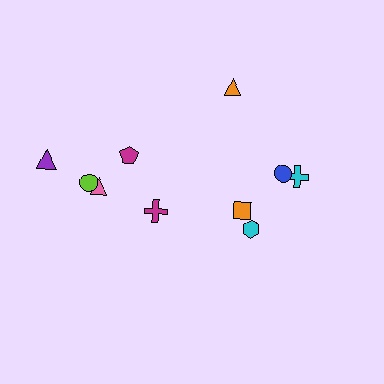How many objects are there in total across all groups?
There are 10 objects.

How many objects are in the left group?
There are 6 objects.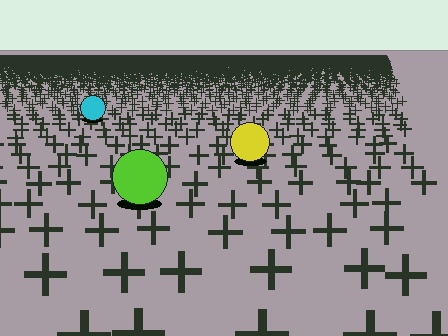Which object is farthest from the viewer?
The cyan circle is farthest from the viewer. It appears smaller and the ground texture around it is denser.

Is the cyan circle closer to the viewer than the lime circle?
No. The lime circle is closer — you can tell from the texture gradient: the ground texture is coarser near it.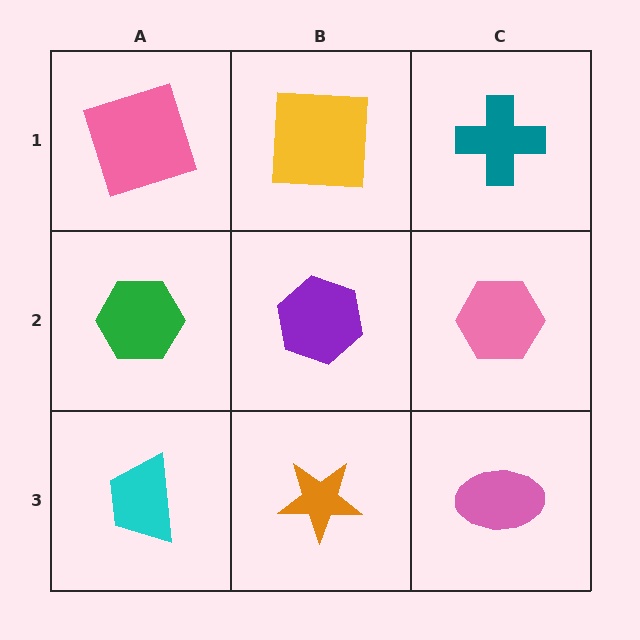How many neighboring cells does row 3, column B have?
3.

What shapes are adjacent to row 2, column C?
A teal cross (row 1, column C), a pink ellipse (row 3, column C), a purple hexagon (row 2, column B).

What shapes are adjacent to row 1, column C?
A pink hexagon (row 2, column C), a yellow square (row 1, column B).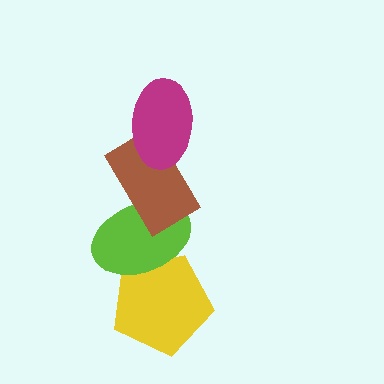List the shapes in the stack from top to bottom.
From top to bottom: the magenta ellipse, the brown rectangle, the lime ellipse, the yellow pentagon.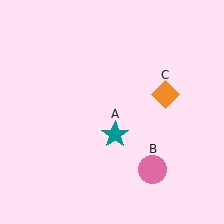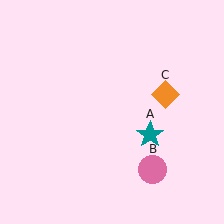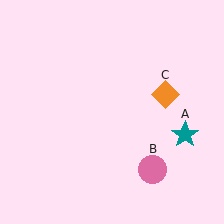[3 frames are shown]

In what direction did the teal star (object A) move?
The teal star (object A) moved right.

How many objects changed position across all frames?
1 object changed position: teal star (object A).